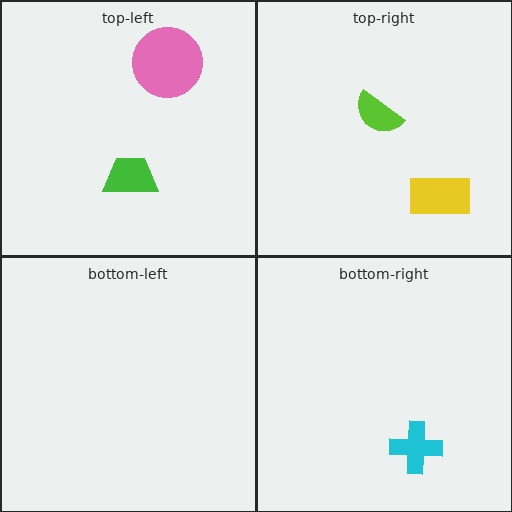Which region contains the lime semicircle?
The top-right region.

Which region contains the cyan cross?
The bottom-right region.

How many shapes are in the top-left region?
2.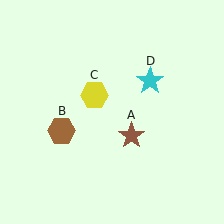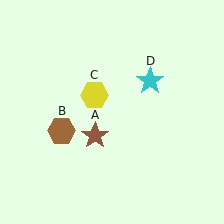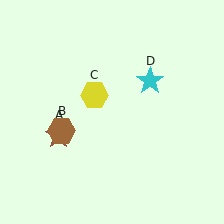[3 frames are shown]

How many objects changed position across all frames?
1 object changed position: brown star (object A).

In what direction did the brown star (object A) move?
The brown star (object A) moved left.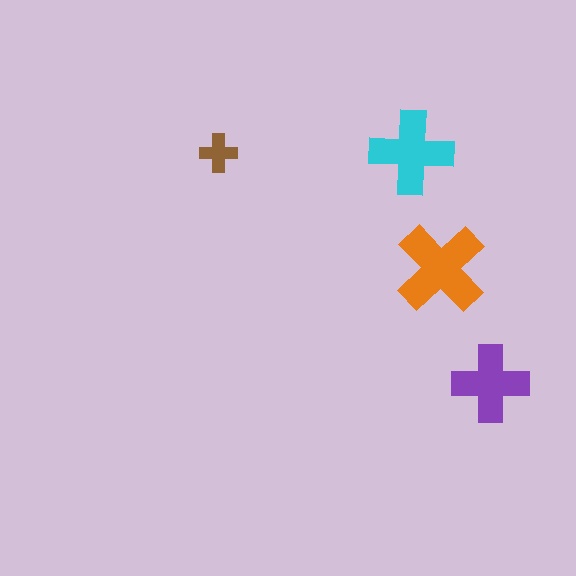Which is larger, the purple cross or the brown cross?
The purple one.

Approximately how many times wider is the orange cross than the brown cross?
About 2.5 times wider.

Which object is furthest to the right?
The purple cross is rightmost.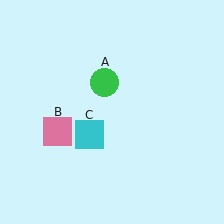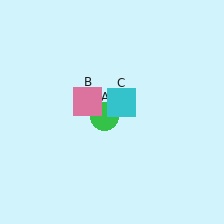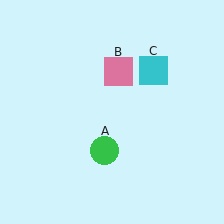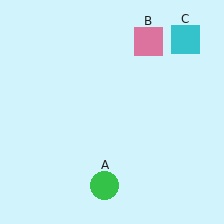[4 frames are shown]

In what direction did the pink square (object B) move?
The pink square (object B) moved up and to the right.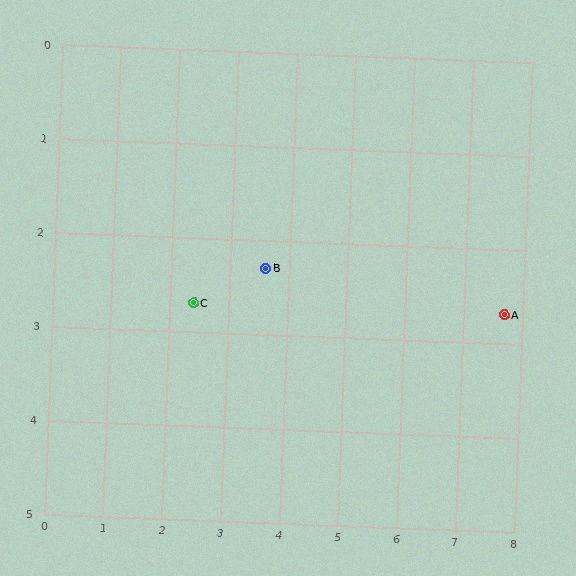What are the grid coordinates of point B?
Point B is at approximately (3.6, 2.3).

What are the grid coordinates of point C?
Point C is at approximately (2.4, 2.7).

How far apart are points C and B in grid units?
Points C and B are about 1.3 grid units apart.